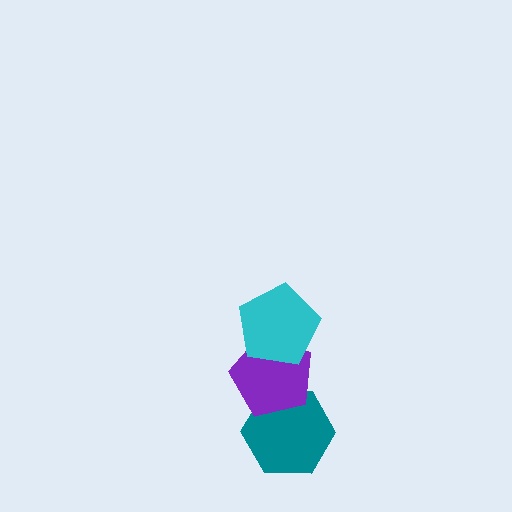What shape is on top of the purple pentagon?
The cyan pentagon is on top of the purple pentagon.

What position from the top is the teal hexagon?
The teal hexagon is 3rd from the top.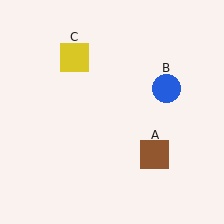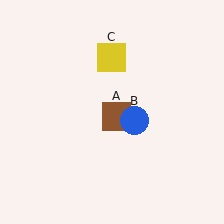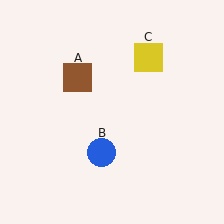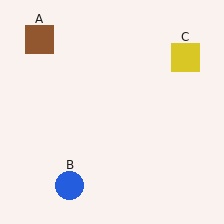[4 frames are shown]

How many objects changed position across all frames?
3 objects changed position: brown square (object A), blue circle (object B), yellow square (object C).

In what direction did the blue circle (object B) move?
The blue circle (object B) moved down and to the left.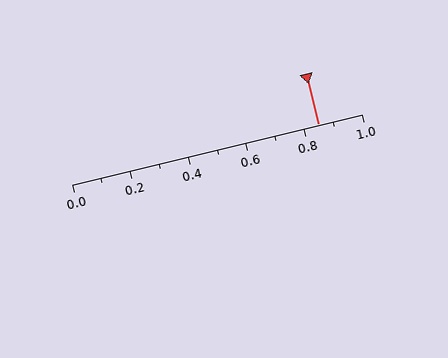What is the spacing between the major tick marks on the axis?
The major ticks are spaced 0.2 apart.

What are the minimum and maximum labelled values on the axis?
The axis runs from 0.0 to 1.0.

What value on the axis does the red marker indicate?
The marker indicates approximately 0.85.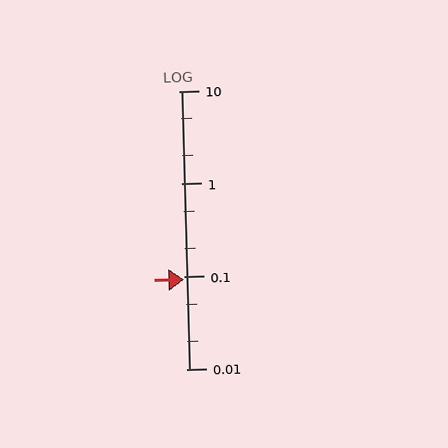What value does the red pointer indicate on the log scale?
The pointer indicates approximately 0.092.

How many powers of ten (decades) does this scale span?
The scale spans 3 decades, from 0.01 to 10.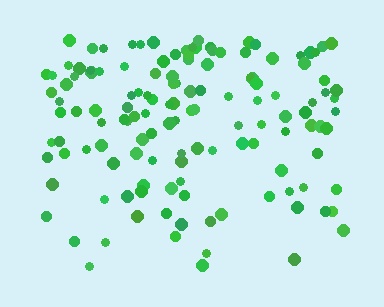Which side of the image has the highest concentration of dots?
The top.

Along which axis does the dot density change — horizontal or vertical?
Vertical.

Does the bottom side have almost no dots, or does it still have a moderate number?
Still a moderate number, just noticeably fewer than the top.